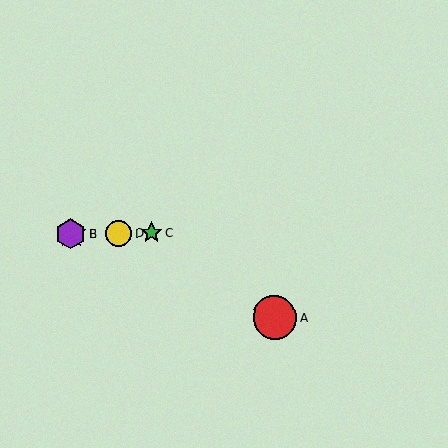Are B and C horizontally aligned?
Yes, both are at y≈234.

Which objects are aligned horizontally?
Objects B, C, D, E are aligned horizontally.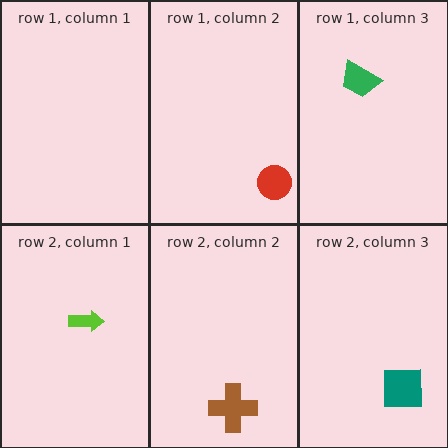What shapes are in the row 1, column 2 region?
The red circle.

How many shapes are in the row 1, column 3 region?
1.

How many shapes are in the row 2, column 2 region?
1.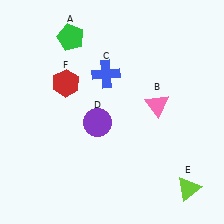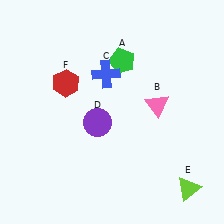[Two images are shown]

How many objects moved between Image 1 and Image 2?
1 object moved between the two images.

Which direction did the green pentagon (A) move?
The green pentagon (A) moved right.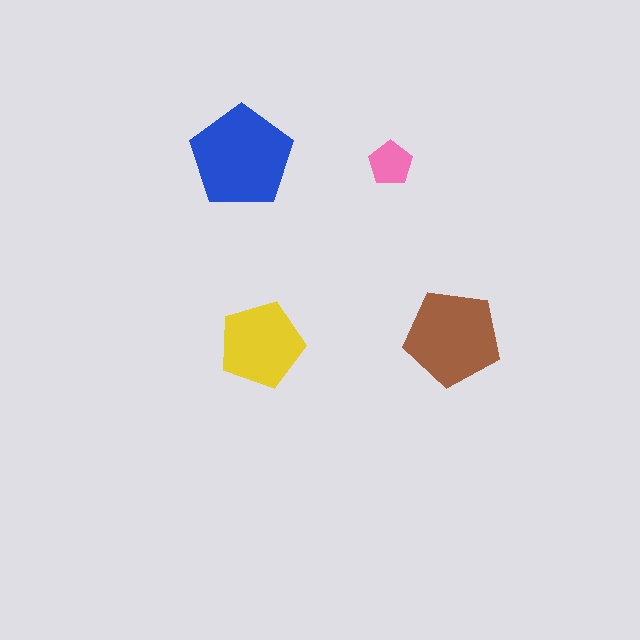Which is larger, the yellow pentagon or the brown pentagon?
The brown one.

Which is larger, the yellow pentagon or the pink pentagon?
The yellow one.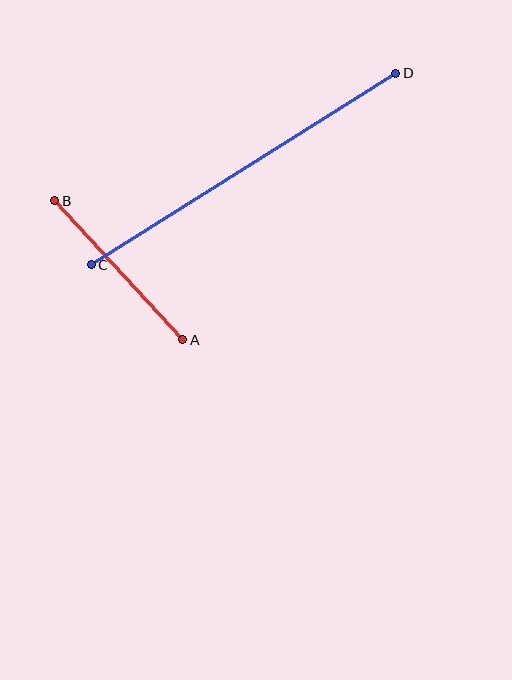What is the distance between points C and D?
The distance is approximately 360 pixels.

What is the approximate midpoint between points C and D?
The midpoint is at approximately (244, 169) pixels.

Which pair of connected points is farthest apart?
Points C and D are farthest apart.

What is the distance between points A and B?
The distance is approximately 189 pixels.